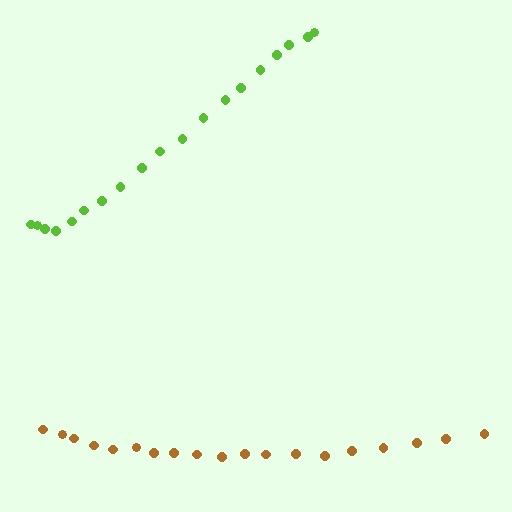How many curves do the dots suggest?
There are 2 distinct paths.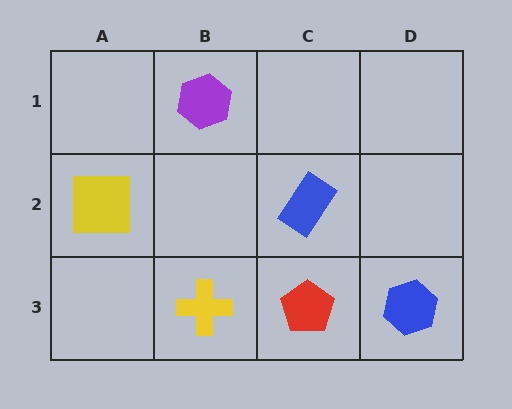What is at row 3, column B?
A yellow cross.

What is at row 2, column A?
A yellow square.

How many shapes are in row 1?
1 shape.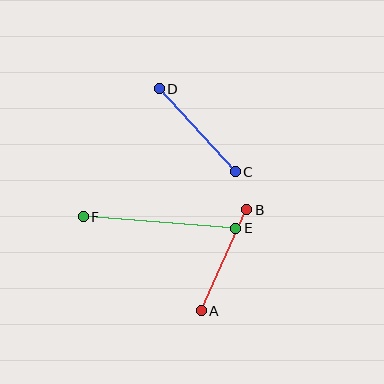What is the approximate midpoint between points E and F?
The midpoint is at approximately (160, 223) pixels.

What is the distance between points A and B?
The distance is approximately 111 pixels.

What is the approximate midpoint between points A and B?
The midpoint is at approximately (224, 260) pixels.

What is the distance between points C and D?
The distance is approximately 112 pixels.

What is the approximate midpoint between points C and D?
The midpoint is at approximately (197, 130) pixels.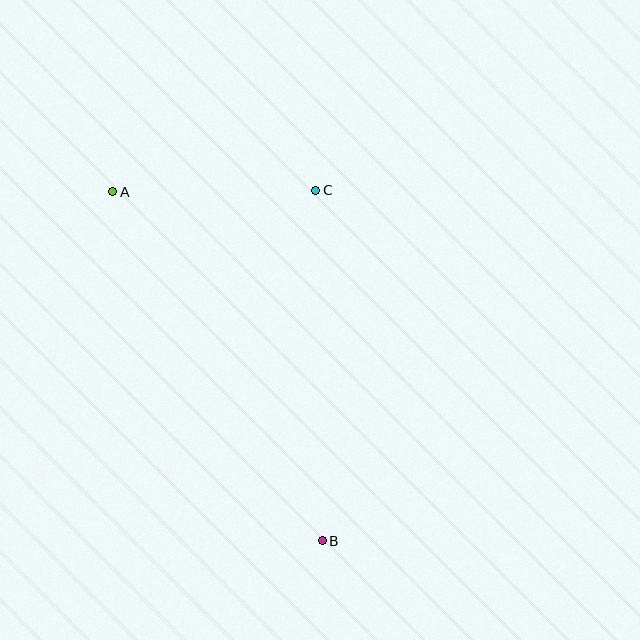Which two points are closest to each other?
Points A and C are closest to each other.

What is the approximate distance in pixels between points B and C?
The distance between B and C is approximately 351 pixels.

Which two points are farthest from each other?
Points A and B are farthest from each other.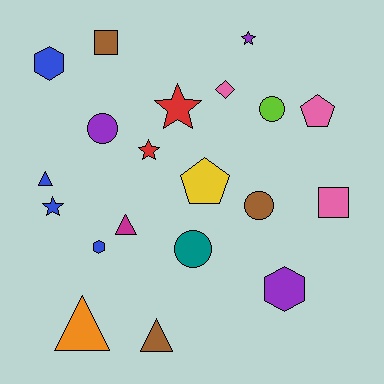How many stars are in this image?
There are 4 stars.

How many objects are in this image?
There are 20 objects.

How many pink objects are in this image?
There are 3 pink objects.